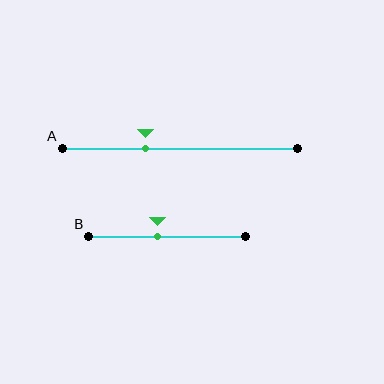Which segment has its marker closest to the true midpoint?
Segment B has its marker closest to the true midpoint.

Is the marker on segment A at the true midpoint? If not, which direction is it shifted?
No, the marker on segment A is shifted to the left by about 15% of the segment length.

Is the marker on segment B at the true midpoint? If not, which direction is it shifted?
No, the marker on segment B is shifted to the left by about 6% of the segment length.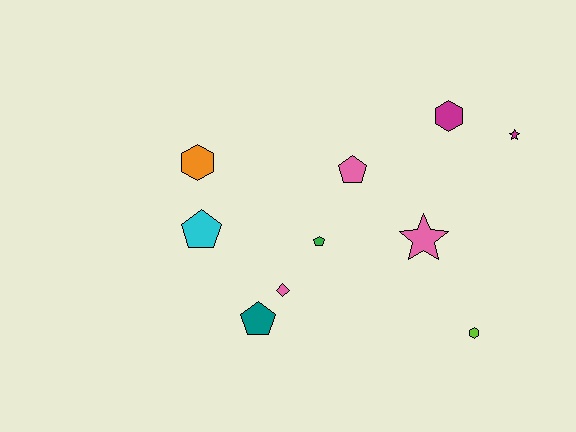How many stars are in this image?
There are 2 stars.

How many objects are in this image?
There are 10 objects.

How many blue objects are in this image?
There are no blue objects.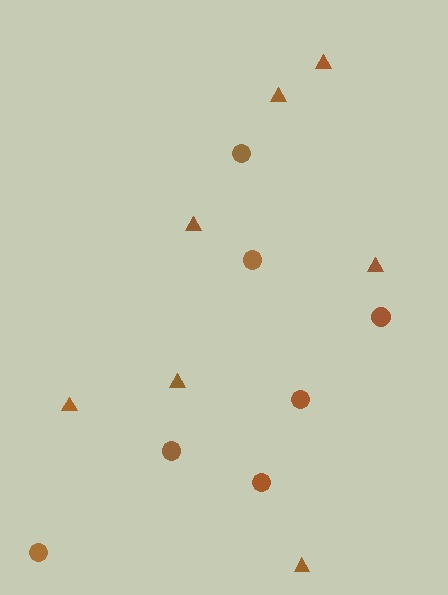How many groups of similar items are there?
There are 2 groups: one group of circles (7) and one group of triangles (7).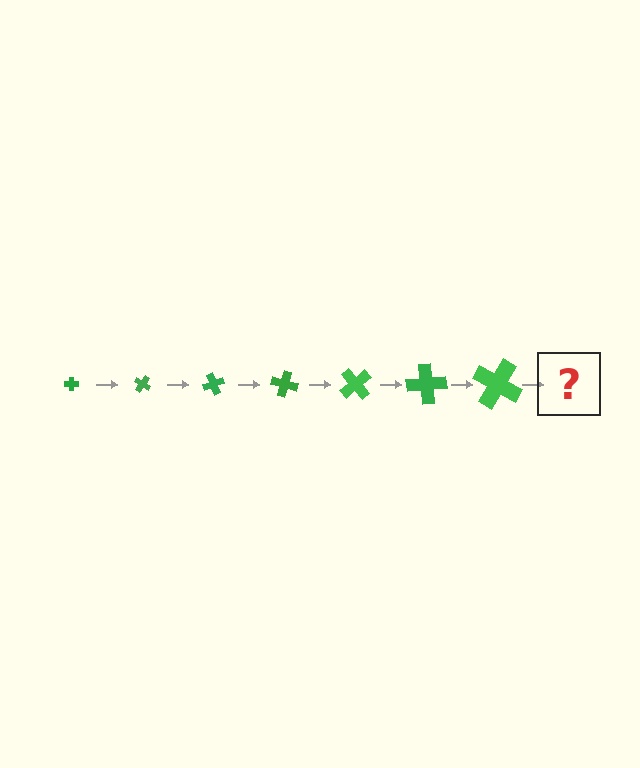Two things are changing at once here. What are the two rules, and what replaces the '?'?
The two rules are that the cross grows larger each step and it rotates 35 degrees each step. The '?' should be a cross, larger than the previous one and rotated 245 degrees from the start.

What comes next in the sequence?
The next element should be a cross, larger than the previous one and rotated 245 degrees from the start.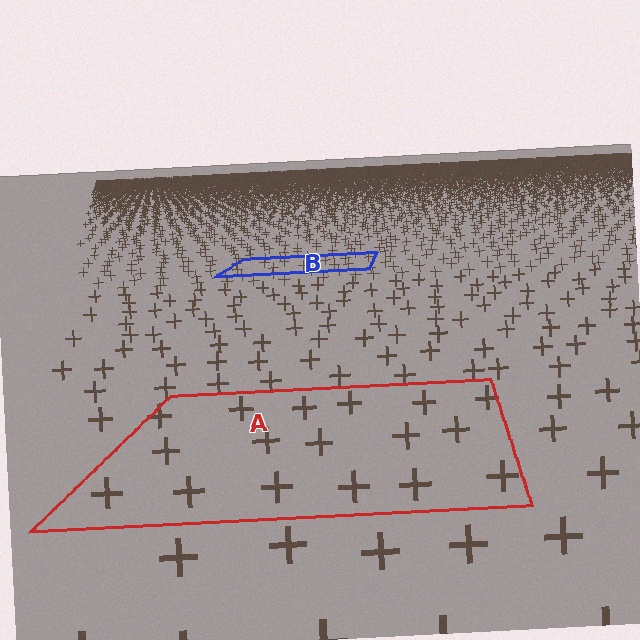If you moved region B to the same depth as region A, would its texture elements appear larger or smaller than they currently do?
They would appear larger. At a closer depth, the same texture elements are projected at a bigger on-screen size.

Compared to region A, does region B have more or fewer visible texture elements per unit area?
Region B has more texture elements per unit area — they are packed more densely because it is farther away.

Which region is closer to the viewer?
Region A is closer. The texture elements there are larger and more spread out.